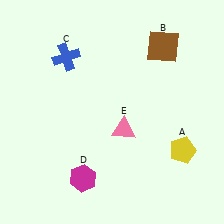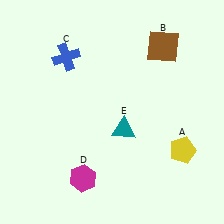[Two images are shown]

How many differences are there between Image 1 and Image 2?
There is 1 difference between the two images.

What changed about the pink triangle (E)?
In Image 1, E is pink. In Image 2, it changed to teal.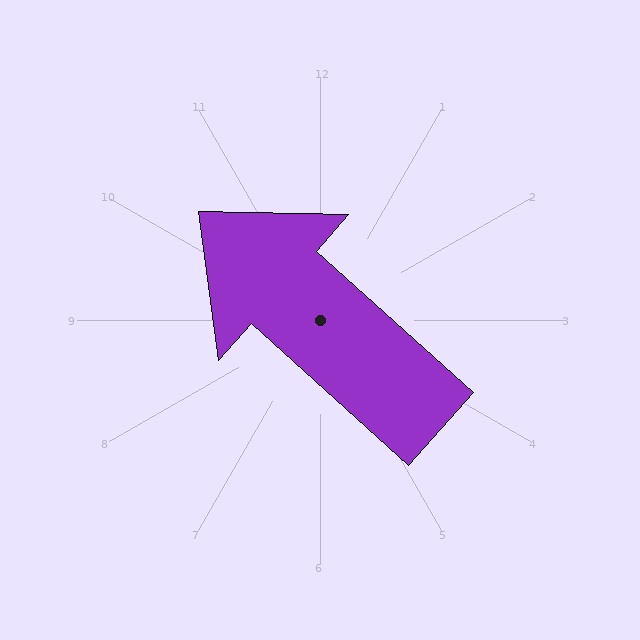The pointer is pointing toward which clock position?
Roughly 10 o'clock.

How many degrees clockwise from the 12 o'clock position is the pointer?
Approximately 312 degrees.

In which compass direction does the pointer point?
Northwest.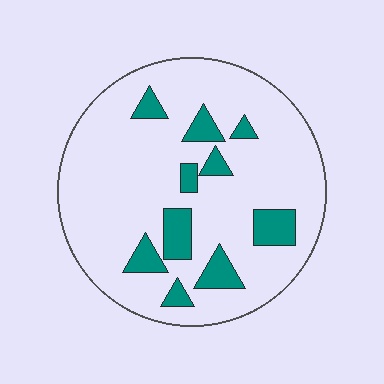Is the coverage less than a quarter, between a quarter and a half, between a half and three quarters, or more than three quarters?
Less than a quarter.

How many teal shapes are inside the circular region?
10.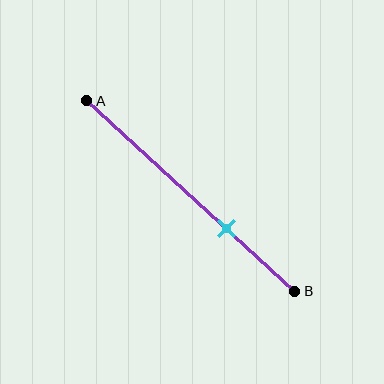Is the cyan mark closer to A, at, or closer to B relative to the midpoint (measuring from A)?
The cyan mark is closer to point B than the midpoint of segment AB.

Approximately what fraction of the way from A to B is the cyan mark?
The cyan mark is approximately 65% of the way from A to B.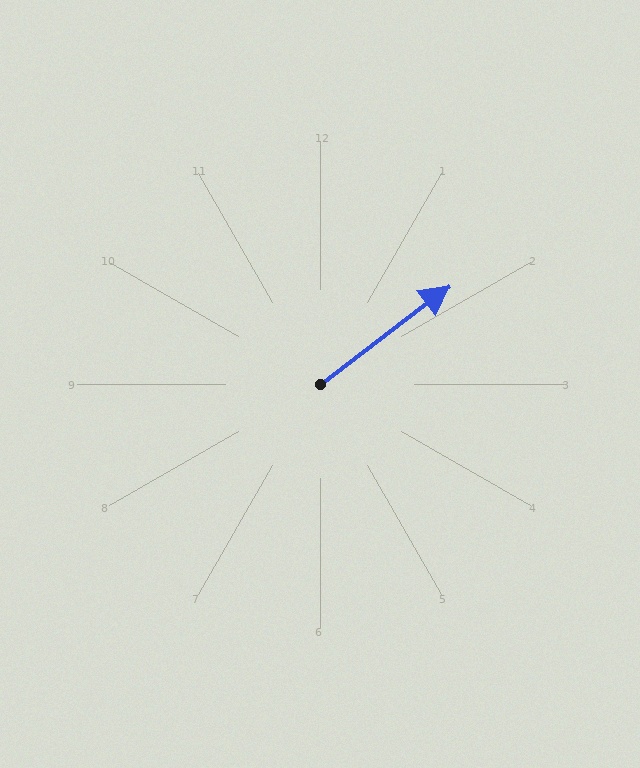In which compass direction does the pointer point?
Northeast.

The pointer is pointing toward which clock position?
Roughly 2 o'clock.